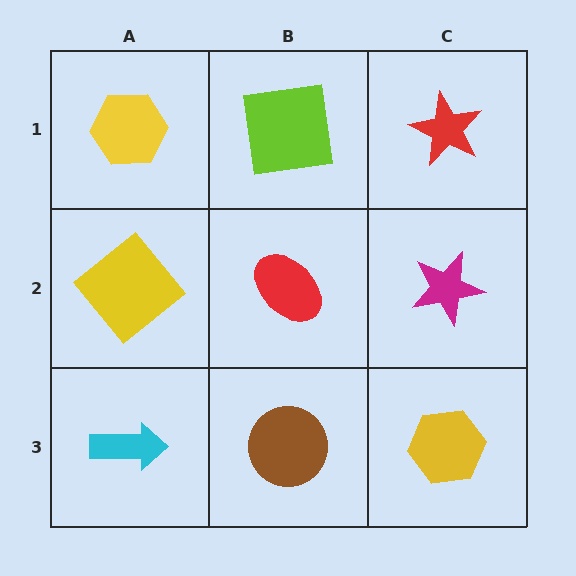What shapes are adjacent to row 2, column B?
A lime square (row 1, column B), a brown circle (row 3, column B), a yellow diamond (row 2, column A), a magenta star (row 2, column C).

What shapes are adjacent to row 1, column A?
A yellow diamond (row 2, column A), a lime square (row 1, column B).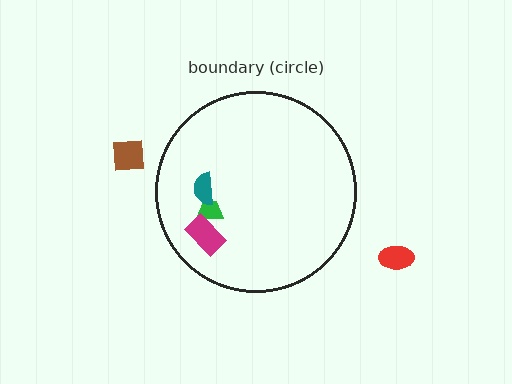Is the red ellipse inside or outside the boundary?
Outside.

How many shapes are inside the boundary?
3 inside, 2 outside.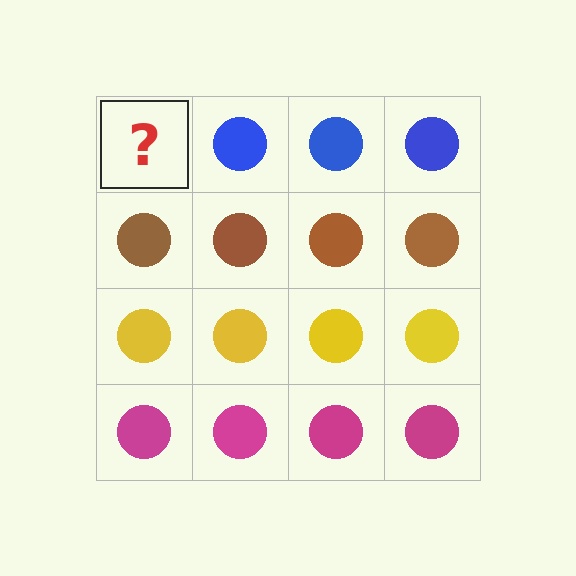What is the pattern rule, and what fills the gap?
The rule is that each row has a consistent color. The gap should be filled with a blue circle.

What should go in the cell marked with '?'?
The missing cell should contain a blue circle.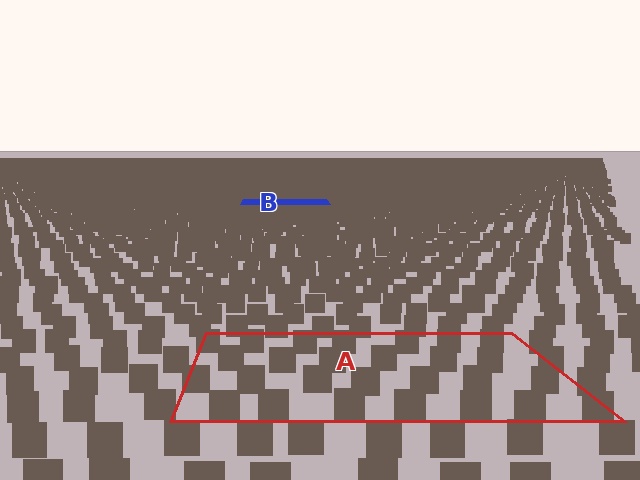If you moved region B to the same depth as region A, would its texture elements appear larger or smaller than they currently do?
They would appear larger. At a closer depth, the same texture elements are projected at a bigger on-screen size.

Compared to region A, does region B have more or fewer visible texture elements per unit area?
Region B has more texture elements per unit area — they are packed more densely because it is farther away.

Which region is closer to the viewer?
Region A is closer. The texture elements there are larger and more spread out.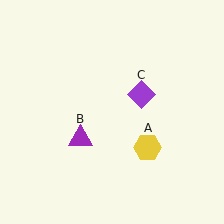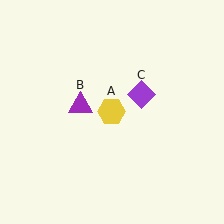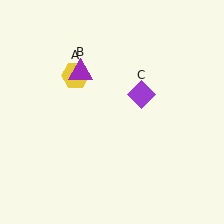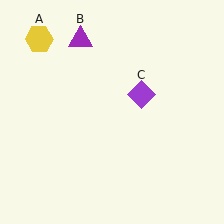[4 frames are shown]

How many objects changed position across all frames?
2 objects changed position: yellow hexagon (object A), purple triangle (object B).